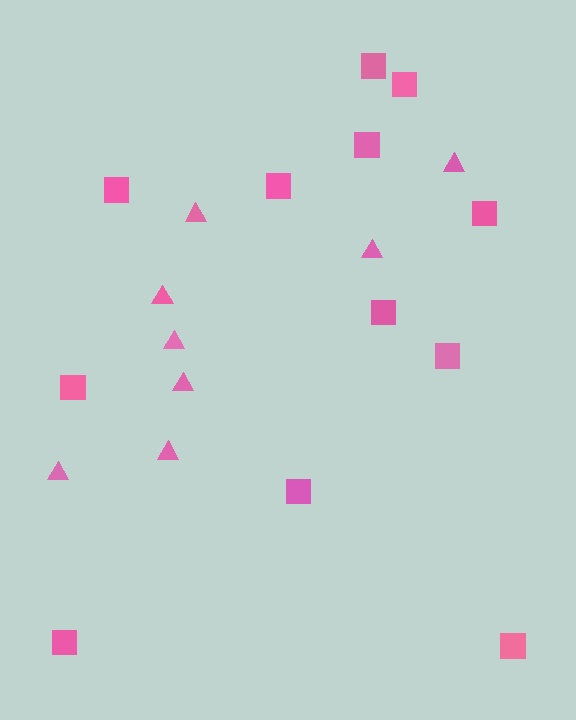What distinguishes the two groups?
There are 2 groups: one group of triangles (8) and one group of squares (12).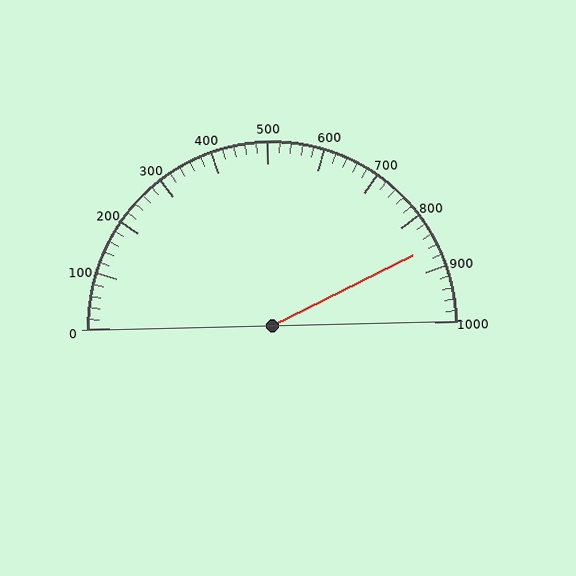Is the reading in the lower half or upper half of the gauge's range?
The reading is in the upper half of the range (0 to 1000).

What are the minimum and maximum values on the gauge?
The gauge ranges from 0 to 1000.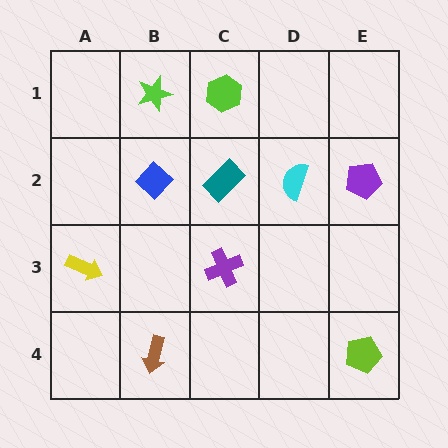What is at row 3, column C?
A purple cross.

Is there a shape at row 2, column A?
No, that cell is empty.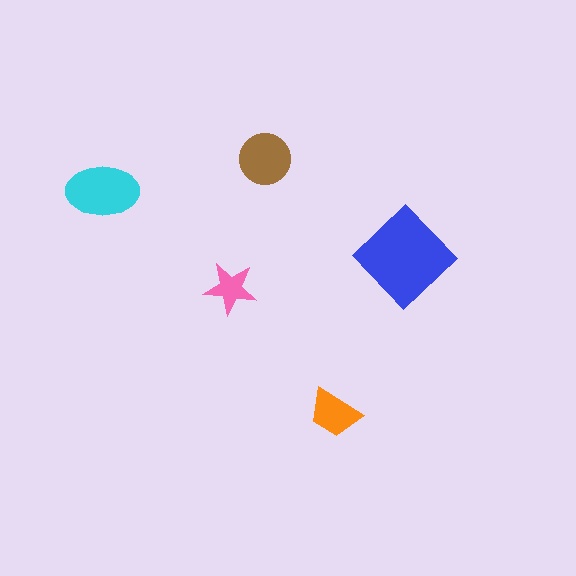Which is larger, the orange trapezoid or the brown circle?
The brown circle.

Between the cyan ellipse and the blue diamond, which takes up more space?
The blue diamond.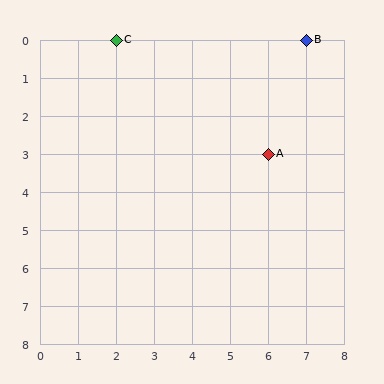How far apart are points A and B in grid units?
Points A and B are 1 column and 3 rows apart (about 3.2 grid units diagonally).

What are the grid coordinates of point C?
Point C is at grid coordinates (2, 0).